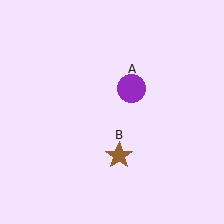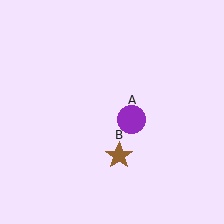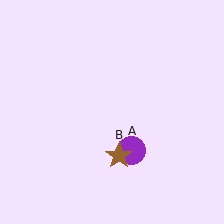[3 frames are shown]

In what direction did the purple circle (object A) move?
The purple circle (object A) moved down.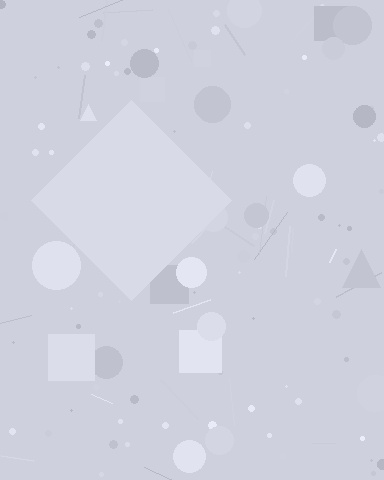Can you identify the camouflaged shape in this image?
The camouflaged shape is a diamond.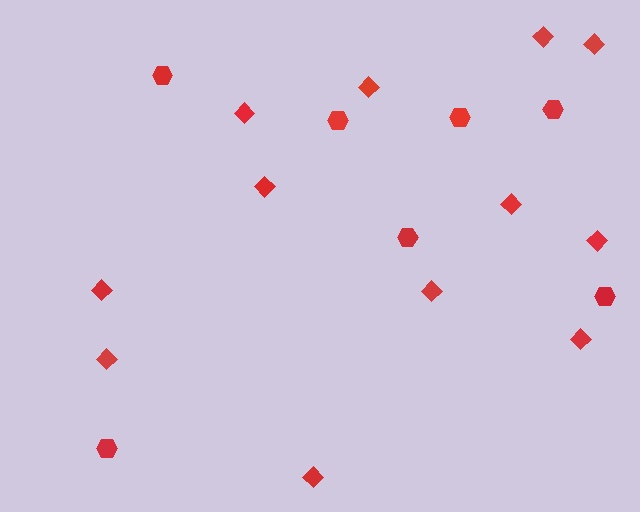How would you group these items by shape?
There are 2 groups: one group of diamonds (12) and one group of hexagons (7).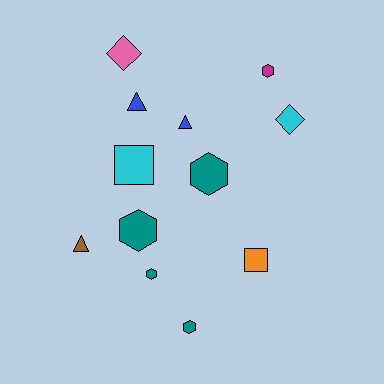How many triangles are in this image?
There are 3 triangles.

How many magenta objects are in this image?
There is 1 magenta object.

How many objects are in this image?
There are 12 objects.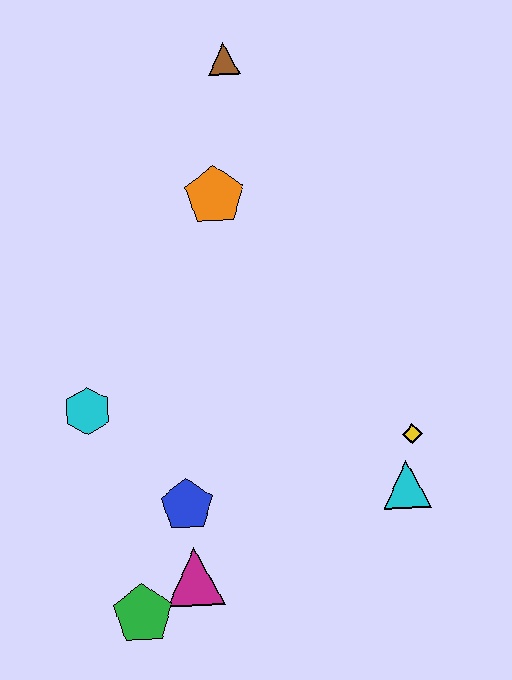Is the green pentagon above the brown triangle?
No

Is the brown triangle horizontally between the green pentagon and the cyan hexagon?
No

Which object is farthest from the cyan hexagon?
The brown triangle is farthest from the cyan hexagon.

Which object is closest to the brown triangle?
The orange pentagon is closest to the brown triangle.